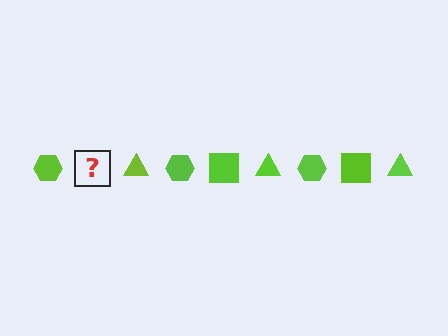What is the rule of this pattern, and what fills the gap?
The rule is that the pattern cycles through hexagon, square, triangle shapes in lime. The gap should be filled with a lime square.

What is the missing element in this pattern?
The missing element is a lime square.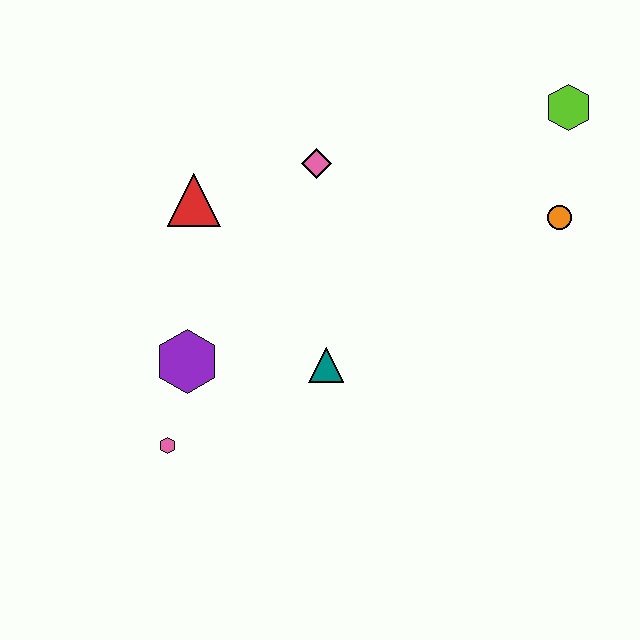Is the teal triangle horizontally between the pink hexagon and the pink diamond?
No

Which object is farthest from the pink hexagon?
The lime hexagon is farthest from the pink hexagon.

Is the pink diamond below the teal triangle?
No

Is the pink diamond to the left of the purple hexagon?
No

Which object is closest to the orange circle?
The lime hexagon is closest to the orange circle.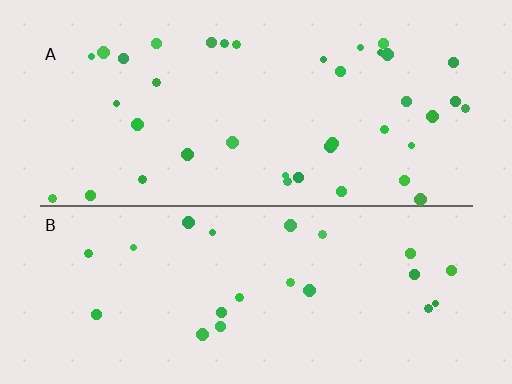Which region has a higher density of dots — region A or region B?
A (the top).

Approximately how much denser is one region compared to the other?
Approximately 1.7× — region A over region B.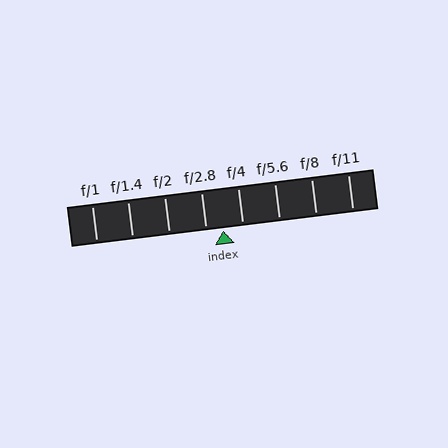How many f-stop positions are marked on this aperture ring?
There are 8 f-stop positions marked.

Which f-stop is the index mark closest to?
The index mark is closest to f/2.8.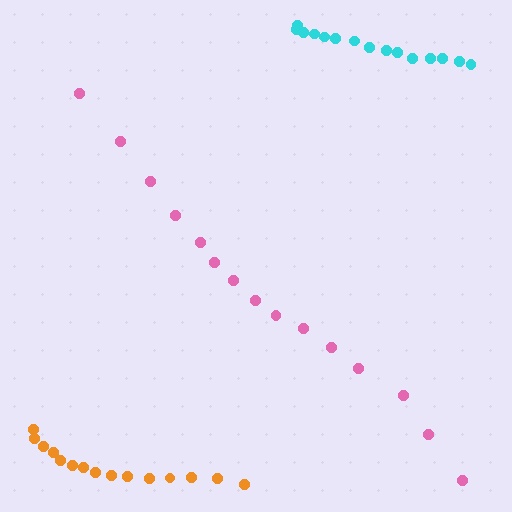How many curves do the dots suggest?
There are 3 distinct paths.